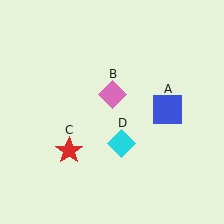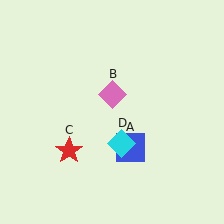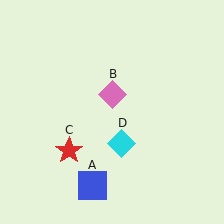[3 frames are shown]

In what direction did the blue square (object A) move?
The blue square (object A) moved down and to the left.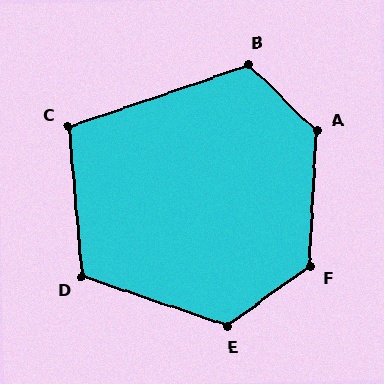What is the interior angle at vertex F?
Approximately 129 degrees (obtuse).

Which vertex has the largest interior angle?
A, at approximately 131 degrees.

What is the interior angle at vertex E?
Approximately 125 degrees (obtuse).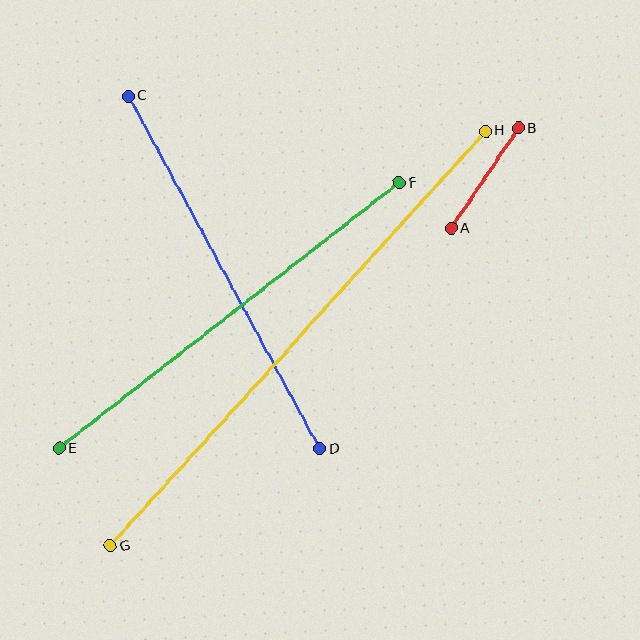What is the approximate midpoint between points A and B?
The midpoint is at approximately (485, 178) pixels.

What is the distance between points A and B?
The distance is approximately 121 pixels.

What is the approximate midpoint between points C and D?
The midpoint is at approximately (224, 272) pixels.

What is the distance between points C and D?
The distance is approximately 402 pixels.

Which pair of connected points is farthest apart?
Points G and H are farthest apart.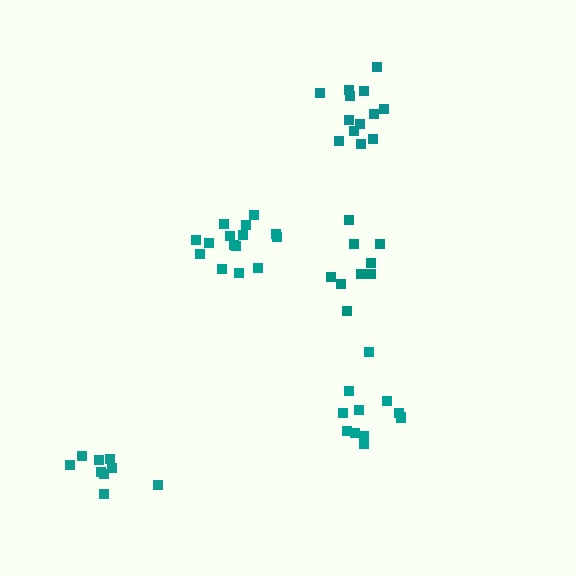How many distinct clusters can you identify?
There are 5 distinct clusters.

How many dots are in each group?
Group 1: 11 dots, Group 2: 15 dots, Group 3: 9 dots, Group 4: 9 dots, Group 5: 13 dots (57 total).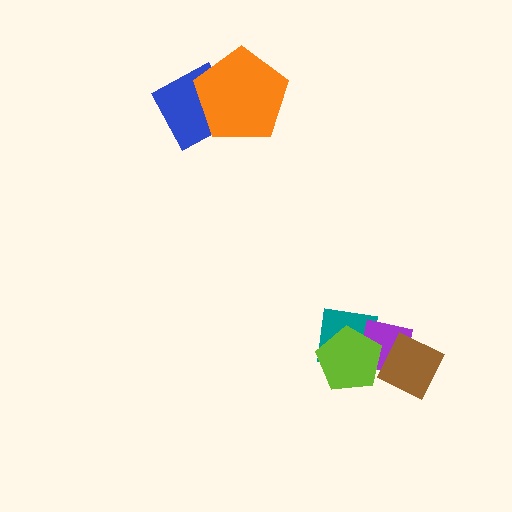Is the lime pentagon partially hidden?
Yes, it is partially covered by another shape.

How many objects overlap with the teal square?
2 objects overlap with the teal square.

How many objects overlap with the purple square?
3 objects overlap with the purple square.